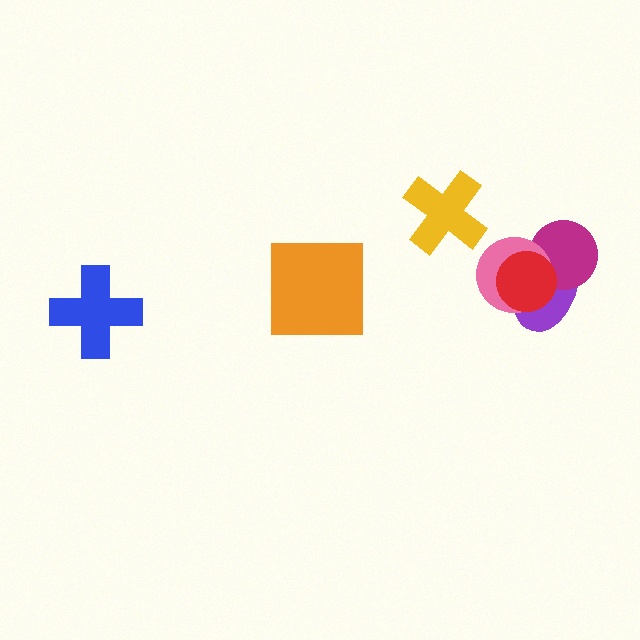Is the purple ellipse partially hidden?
Yes, it is partially covered by another shape.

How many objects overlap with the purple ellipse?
3 objects overlap with the purple ellipse.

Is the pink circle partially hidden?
Yes, it is partially covered by another shape.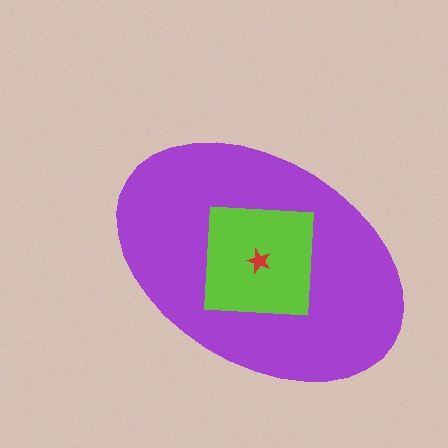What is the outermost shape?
The purple ellipse.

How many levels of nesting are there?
3.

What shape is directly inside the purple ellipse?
The lime square.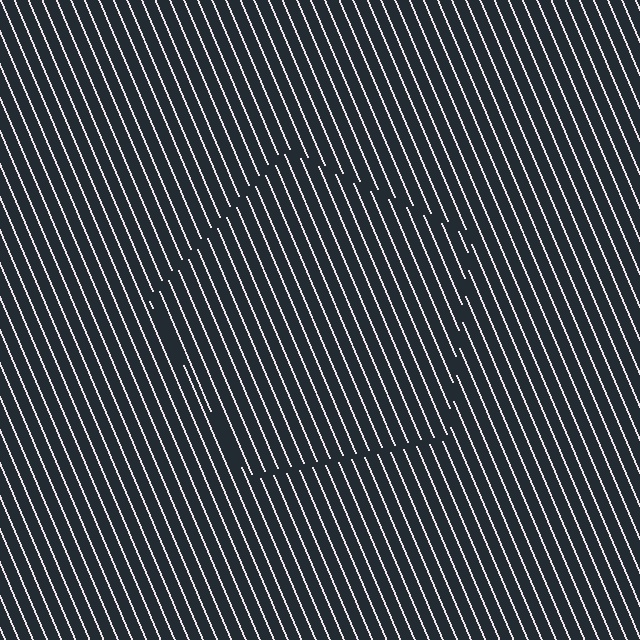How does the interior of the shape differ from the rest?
The interior of the shape contains the same grating, shifted by half a period — the contour is defined by the phase discontinuity where line-ends from the inner and outer gratings abut.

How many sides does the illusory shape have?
5 sides — the line-ends trace a pentagon.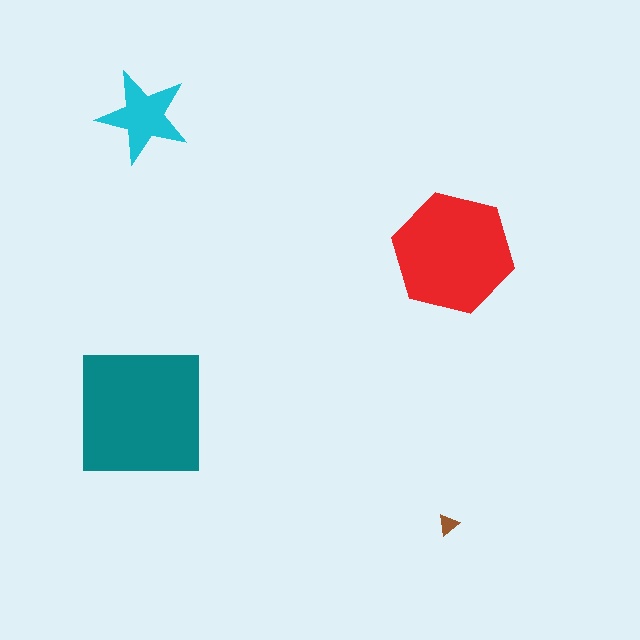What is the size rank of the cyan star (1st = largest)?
3rd.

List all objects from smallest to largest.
The brown triangle, the cyan star, the red hexagon, the teal square.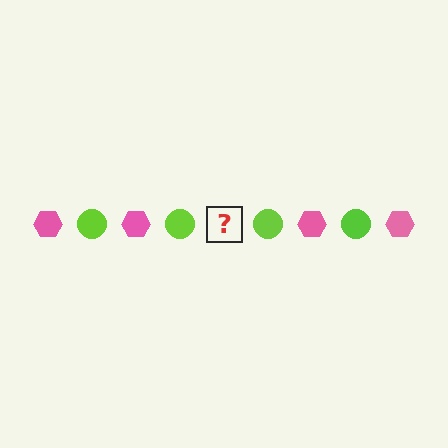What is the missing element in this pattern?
The missing element is a pink hexagon.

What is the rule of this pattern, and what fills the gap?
The rule is that the pattern alternates between pink hexagon and lime circle. The gap should be filled with a pink hexagon.